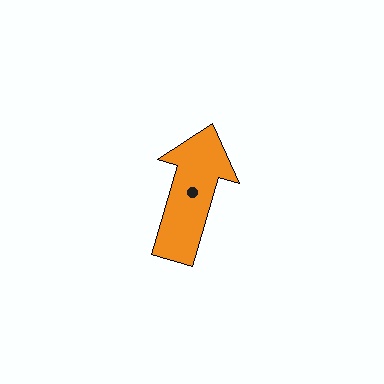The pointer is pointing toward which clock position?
Roughly 1 o'clock.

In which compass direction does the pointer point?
North.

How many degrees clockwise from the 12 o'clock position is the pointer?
Approximately 17 degrees.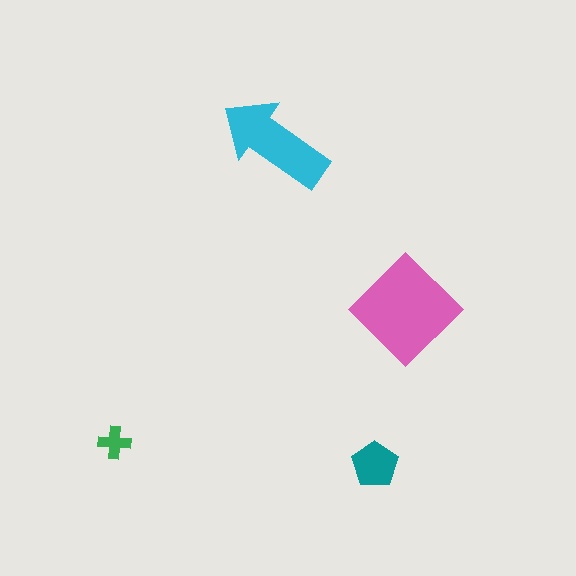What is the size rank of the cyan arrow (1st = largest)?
2nd.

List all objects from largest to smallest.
The pink diamond, the cyan arrow, the teal pentagon, the green cross.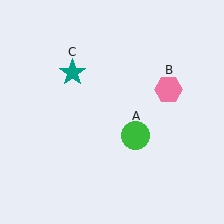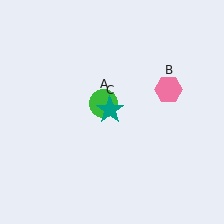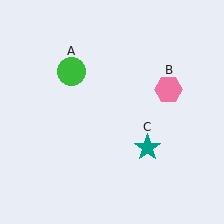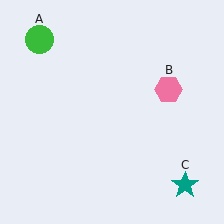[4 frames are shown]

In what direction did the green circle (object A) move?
The green circle (object A) moved up and to the left.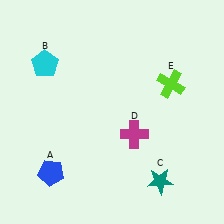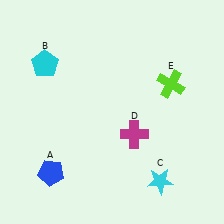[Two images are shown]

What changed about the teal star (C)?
In Image 1, C is teal. In Image 2, it changed to cyan.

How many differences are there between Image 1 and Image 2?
There is 1 difference between the two images.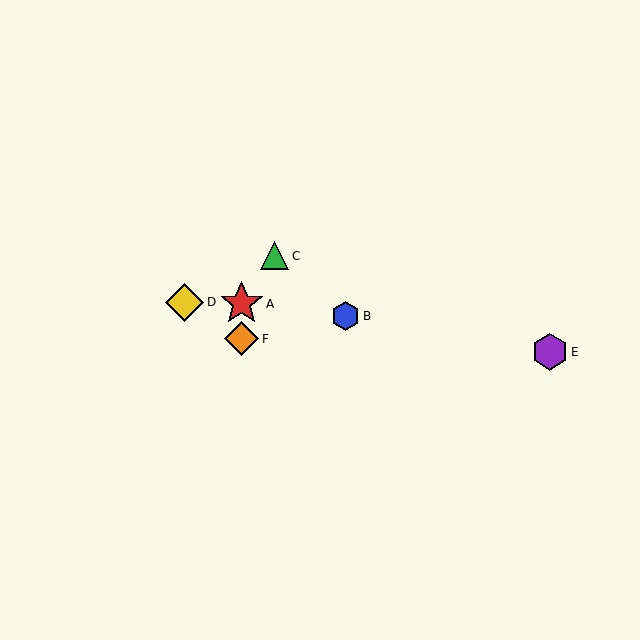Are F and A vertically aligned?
Yes, both are at x≈242.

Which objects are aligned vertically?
Objects A, F are aligned vertically.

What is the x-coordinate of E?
Object E is at x≈550.